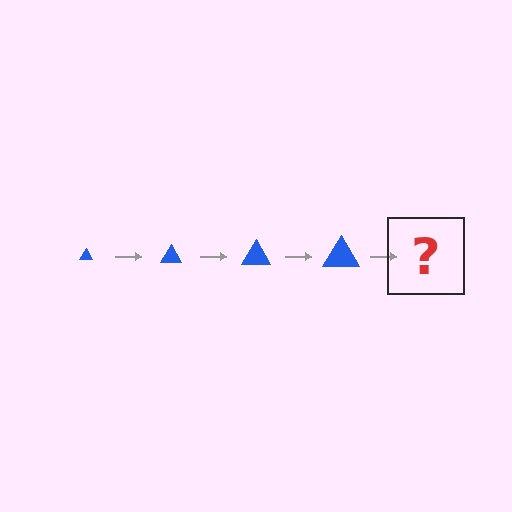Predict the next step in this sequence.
The next step is a blue triangle, larger than the previous one.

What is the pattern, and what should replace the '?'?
The pattern is that the triangle gets progressively larger each step. The '?' should be a blue triangle, larger than the previous one.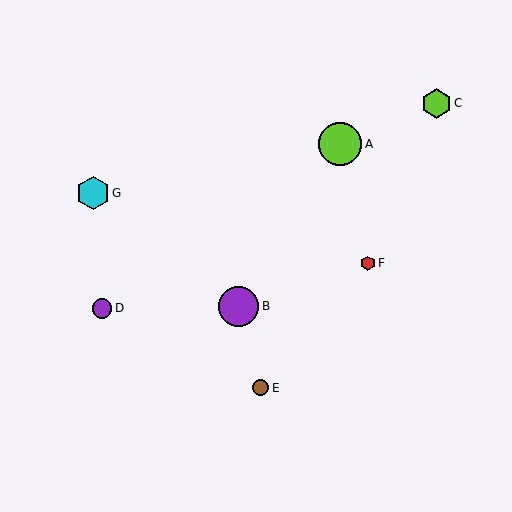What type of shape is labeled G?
Shape G is a cyan hexagon.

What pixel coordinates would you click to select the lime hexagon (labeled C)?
Click at (436, 103) to select the lime hexagon C.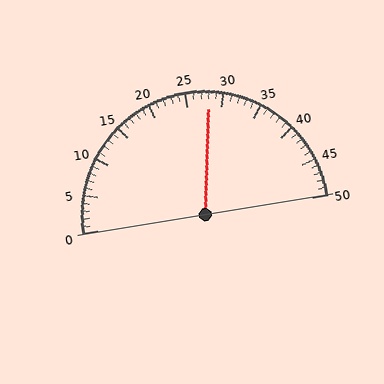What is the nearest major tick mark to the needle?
The nearest major tick mark is 30.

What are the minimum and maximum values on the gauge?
The gauge ranges from 0 to 50.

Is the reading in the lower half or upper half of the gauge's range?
The reading is in the upper half of the range (0 to 50).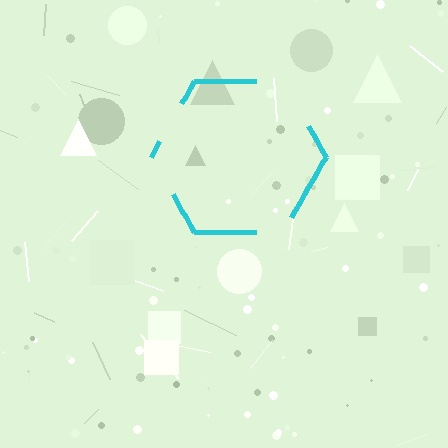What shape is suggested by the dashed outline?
The dashed outline suggests a hexagon.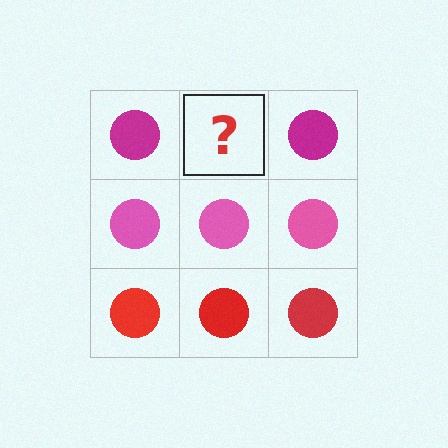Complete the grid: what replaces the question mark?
The question mark should be replaced with a magenta circle.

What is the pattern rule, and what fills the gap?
The rule is that each row has a consistent color. The gap should be filled with a magenta circle.